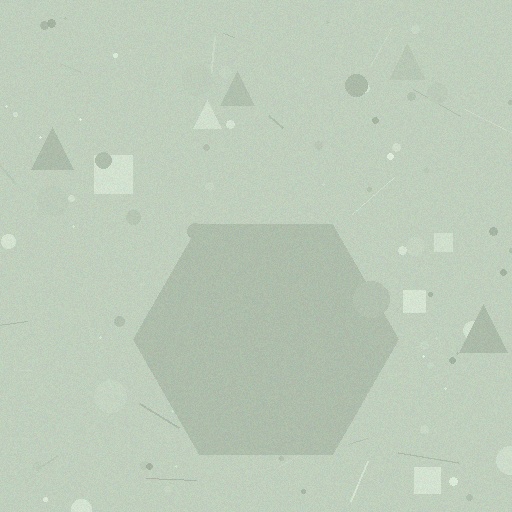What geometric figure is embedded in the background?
A hexagon is embedded in the background.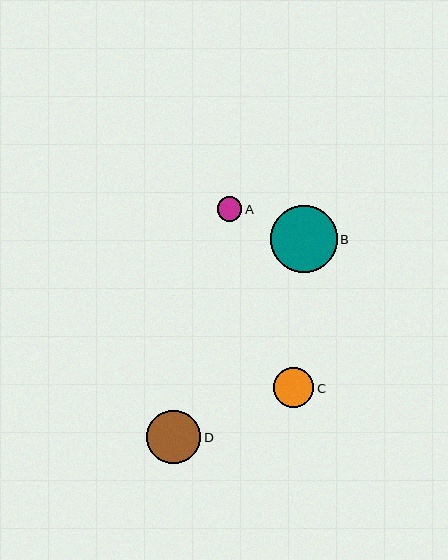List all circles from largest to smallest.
From largest to smallest: B, D, C, A.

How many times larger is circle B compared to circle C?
Circle B is approximately 1.7 times the size of circle C.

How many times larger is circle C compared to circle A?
Circle C is approximately 1.6 times the size of circle A.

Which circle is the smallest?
Circle A is the smallest with a size of approximately 25 pixels.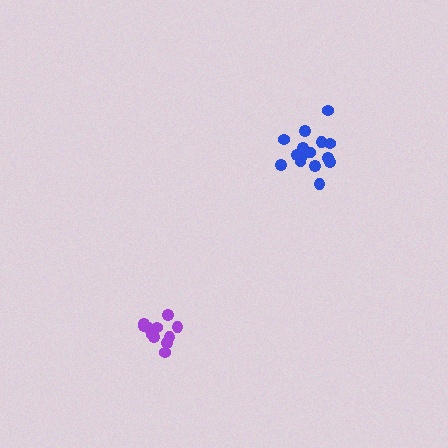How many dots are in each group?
Group 1: 11 dots, Group 2: 15 dots (26 total).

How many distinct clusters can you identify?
There are 2 distinct clusters.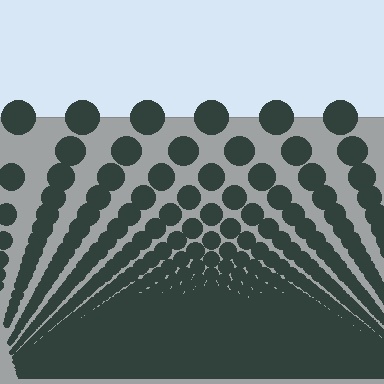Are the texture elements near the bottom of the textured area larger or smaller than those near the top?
Smaller. The gradient is inverted — elements near the bottom are smaller and denser.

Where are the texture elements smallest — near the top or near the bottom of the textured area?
Near the bottom.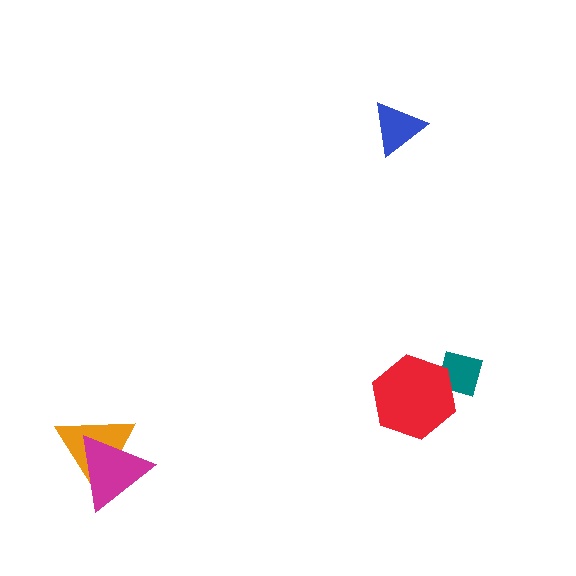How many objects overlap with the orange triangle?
1 object overlaps with the orange triangle.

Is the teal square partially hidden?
Yes, it is partially covered by another shape.